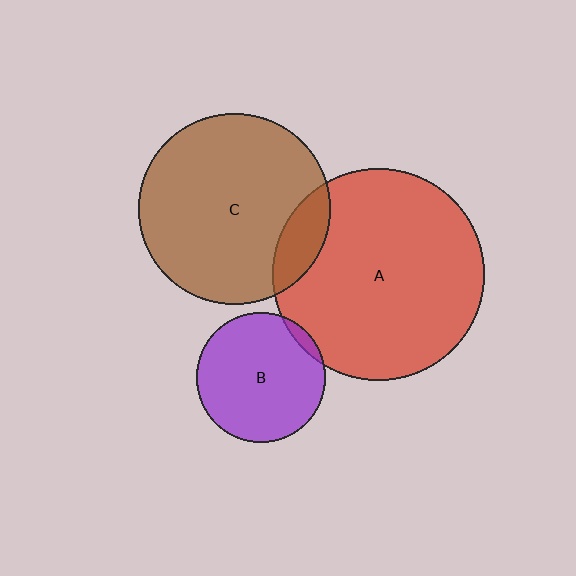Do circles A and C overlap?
Yes.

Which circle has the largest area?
Circle A (red).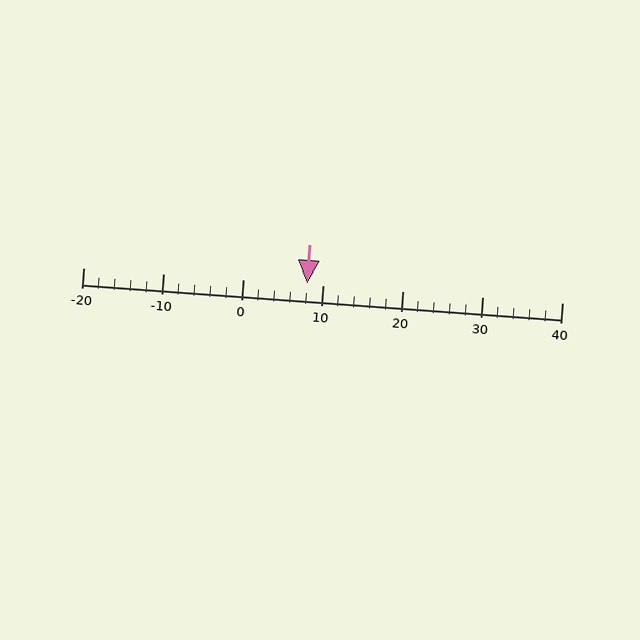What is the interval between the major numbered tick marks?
The major tick marks are spaced 10 units apart.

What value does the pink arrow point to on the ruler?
The pink arrow points to approximately 8.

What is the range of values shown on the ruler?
The ruler shows values from -20 to 40.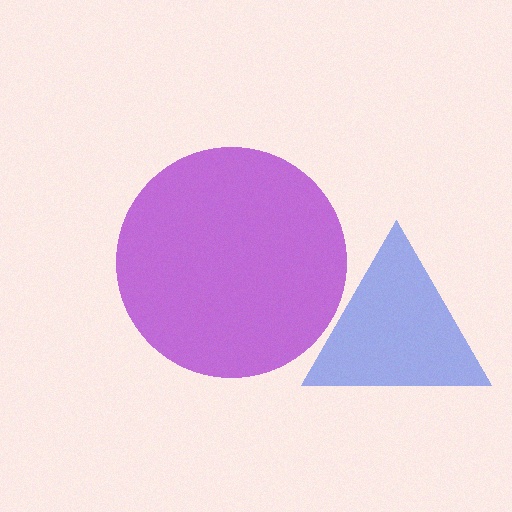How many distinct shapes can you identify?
There are 2 distinct shapes: a purple circle, a blue triangle.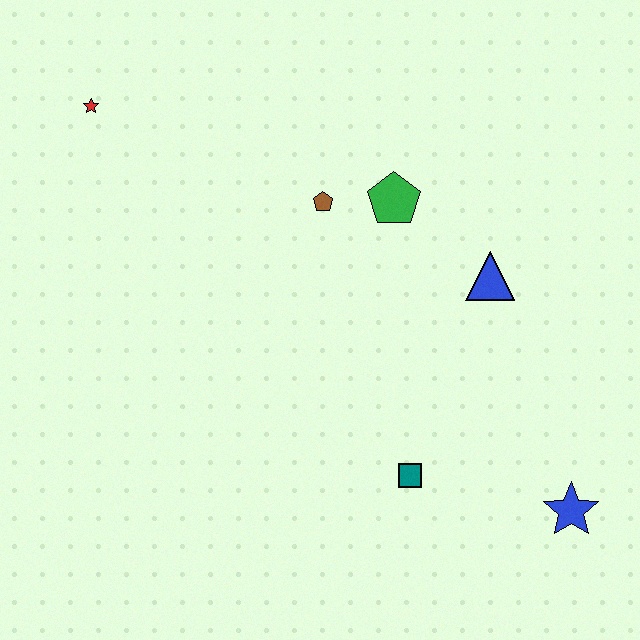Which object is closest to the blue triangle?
The green pentagon is closest to the blue triangle.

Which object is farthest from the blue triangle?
The red star is farthest from the blue triangle.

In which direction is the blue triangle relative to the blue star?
The blue triangle is above the blue star.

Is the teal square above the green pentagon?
No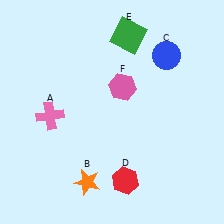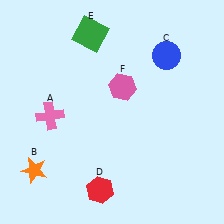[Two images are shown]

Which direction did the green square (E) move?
The green square (E) moved left.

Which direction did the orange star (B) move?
The orange star (B) moved left.